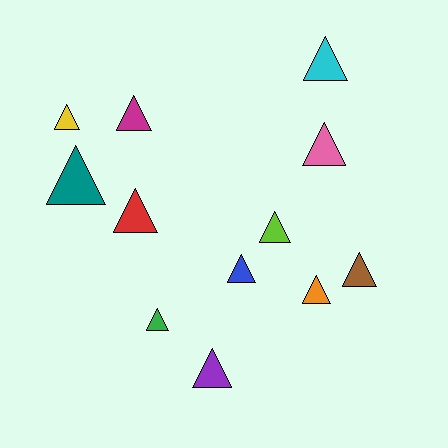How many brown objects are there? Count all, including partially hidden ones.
There is 1 brown object.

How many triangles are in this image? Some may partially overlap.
There are 12 triangles.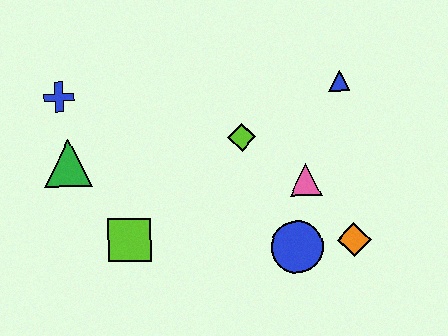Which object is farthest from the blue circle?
The blue cross is farthest from the blue circle.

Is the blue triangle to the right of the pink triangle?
Yes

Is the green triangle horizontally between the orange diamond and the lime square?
No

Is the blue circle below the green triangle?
Yes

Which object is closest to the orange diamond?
The blue circle is closest to the orange diamond.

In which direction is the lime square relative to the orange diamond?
The lime square is to the left of the orange diamond.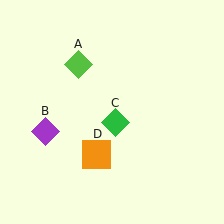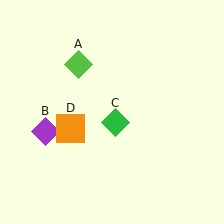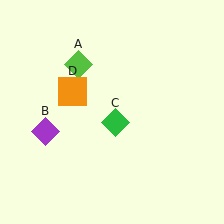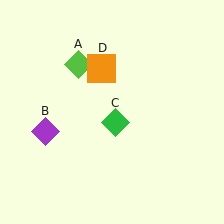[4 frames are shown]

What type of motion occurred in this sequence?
The orange square (object D) rotated clockwise around the center of the scene.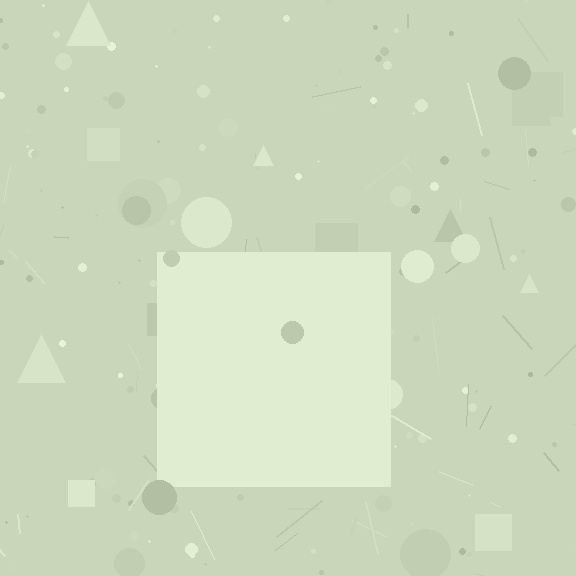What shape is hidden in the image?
A square is hidden in the image.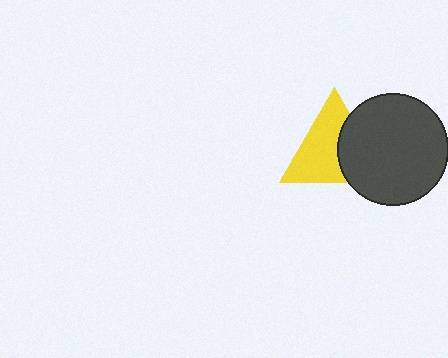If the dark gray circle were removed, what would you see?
You would see the complete yellow triangle.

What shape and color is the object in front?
The object in front is a dark gray circle.